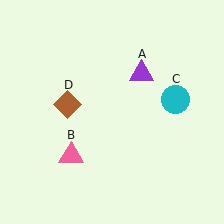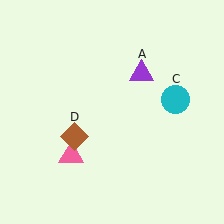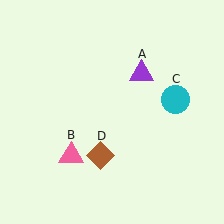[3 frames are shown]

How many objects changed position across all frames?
1 object changed position: brown diamond (object D).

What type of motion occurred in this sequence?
The brown diamond (object D) rotated counterclockwise around the center of the scene.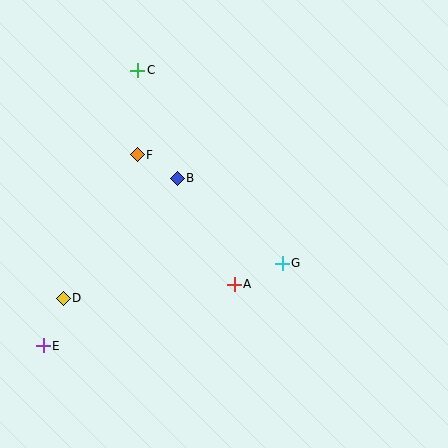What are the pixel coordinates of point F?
Point F is at (137, 155).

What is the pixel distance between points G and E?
The distance between G and E is 253 pixels.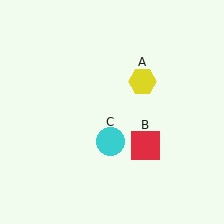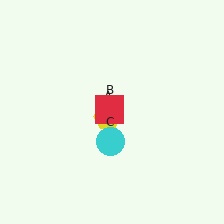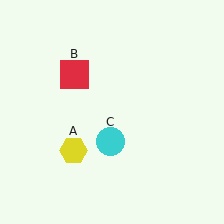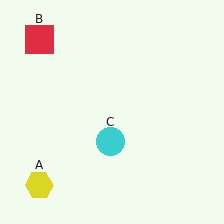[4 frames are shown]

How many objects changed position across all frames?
2 objects changed position: yellow hexagon (object A), red square (object B).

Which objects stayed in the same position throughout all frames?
Cyan circle (object C) remained stationary.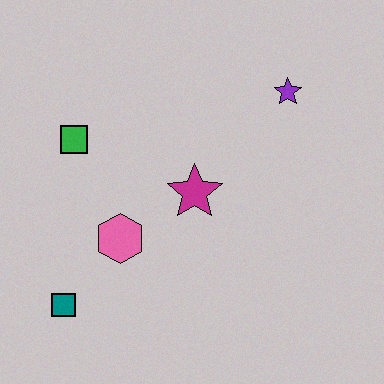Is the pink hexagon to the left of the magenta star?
Yes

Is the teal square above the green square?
No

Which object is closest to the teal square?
The pink hexagon is closest to the teal square.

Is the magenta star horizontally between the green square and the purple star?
Yes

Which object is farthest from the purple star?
The teal square is farthest from the purple star.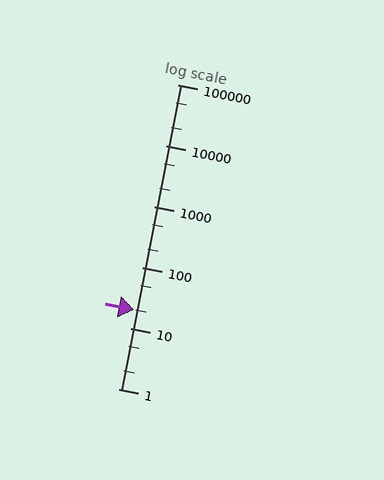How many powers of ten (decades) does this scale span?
The scale spans 5 decades, from 1 to 100000.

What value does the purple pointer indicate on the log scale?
The pointer indicates approximately 20.